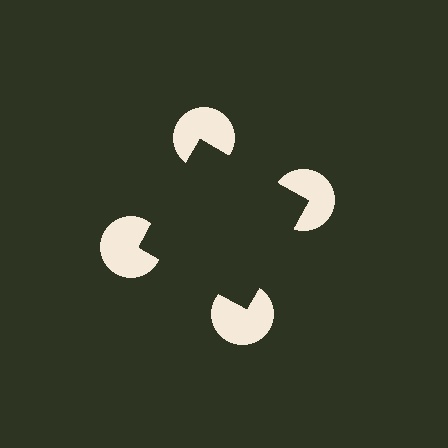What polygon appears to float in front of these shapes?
An illusory square — its edges are inferred from the aligned wedge cuts in the pac-man discs, not physically drawn.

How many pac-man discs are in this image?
There are 4 — one at each vertex of the illusory square.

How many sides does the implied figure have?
4 sides.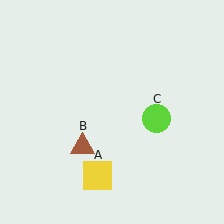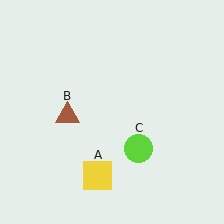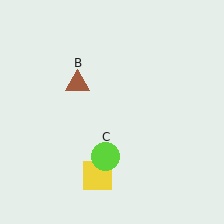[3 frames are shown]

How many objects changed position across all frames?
2 objects changed position: brown triangle (object B), lime circle (object C).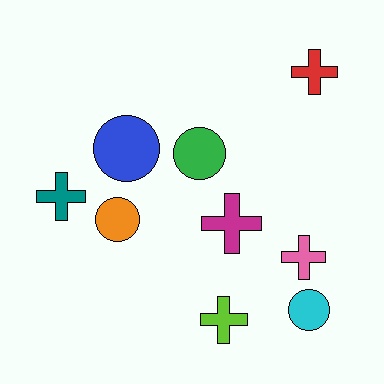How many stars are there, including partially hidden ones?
There are no stars.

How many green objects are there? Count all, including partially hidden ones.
There is 1 green object.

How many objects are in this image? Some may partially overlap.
There are 9 objects.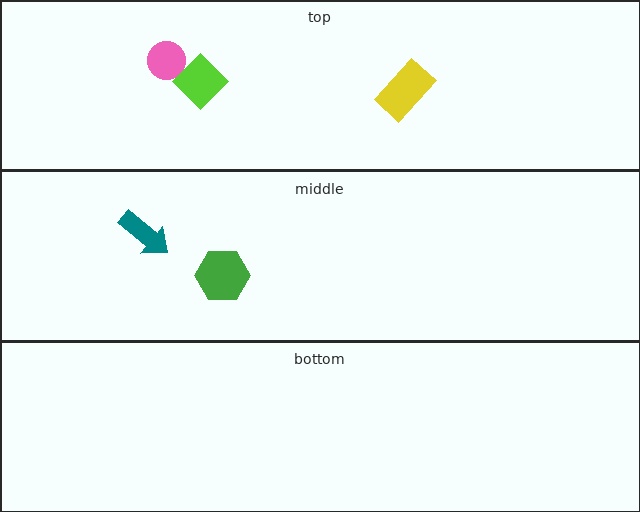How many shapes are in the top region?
3.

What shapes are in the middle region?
The green hexagon, the teal arrow.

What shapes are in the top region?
The pink circle, the yellow rectangle, the lime diamond.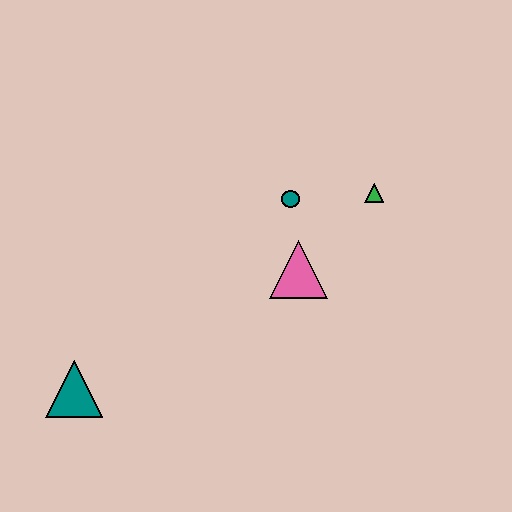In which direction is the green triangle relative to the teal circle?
The green triangle is to the right of the teal circle.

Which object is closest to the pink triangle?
The teal circle is closest to the pink triangle.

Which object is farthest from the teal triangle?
The green triangle is farthest from the teal triangle.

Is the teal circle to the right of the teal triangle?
Yes